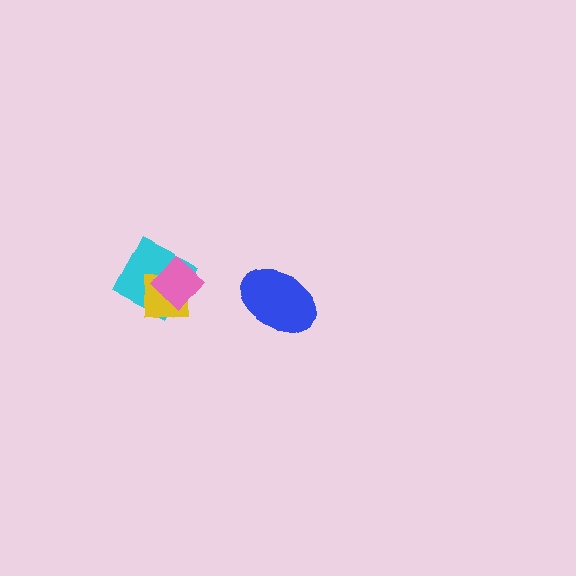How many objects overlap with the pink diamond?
2 objects overlap with the pink diamond.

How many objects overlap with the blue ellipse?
0 objects overlap with the blue ellipse.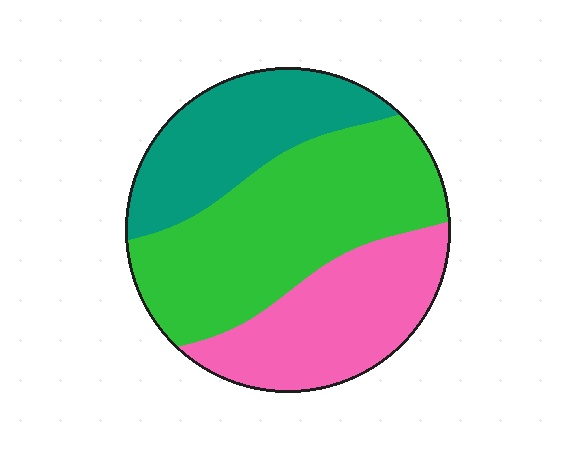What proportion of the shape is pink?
Pink covers around 30% of the shape.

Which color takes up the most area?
Green, at roughly 45%.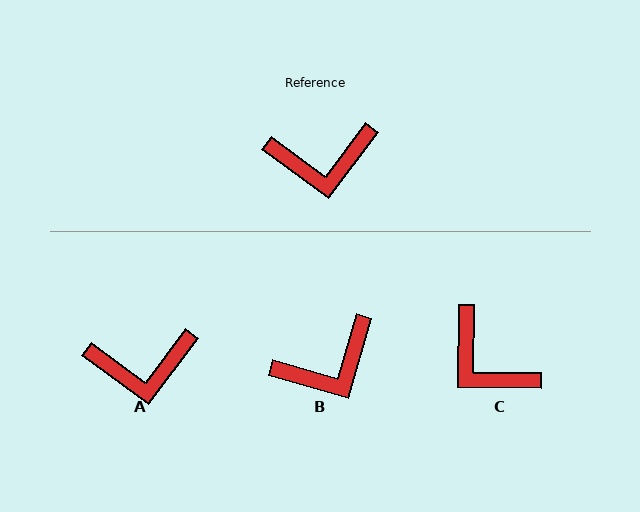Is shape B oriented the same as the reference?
No, it is off by about 20 degrees.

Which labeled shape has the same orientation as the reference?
A.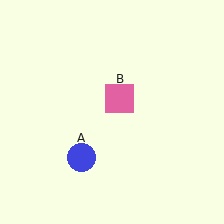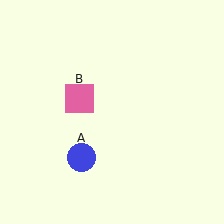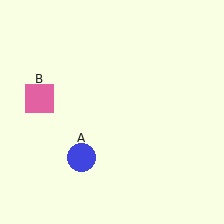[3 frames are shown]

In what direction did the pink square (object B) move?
The pink square (object B) moved left.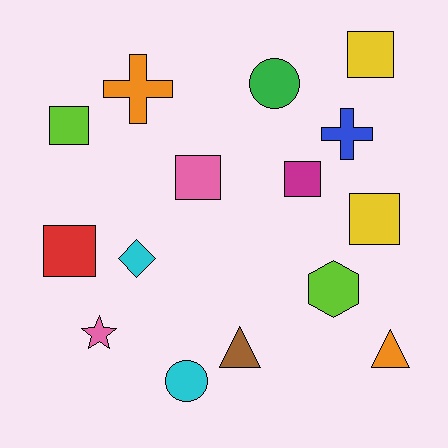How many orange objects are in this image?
There are 2 orange objects.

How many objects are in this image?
There are 15 objects.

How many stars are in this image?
There is 1 star.